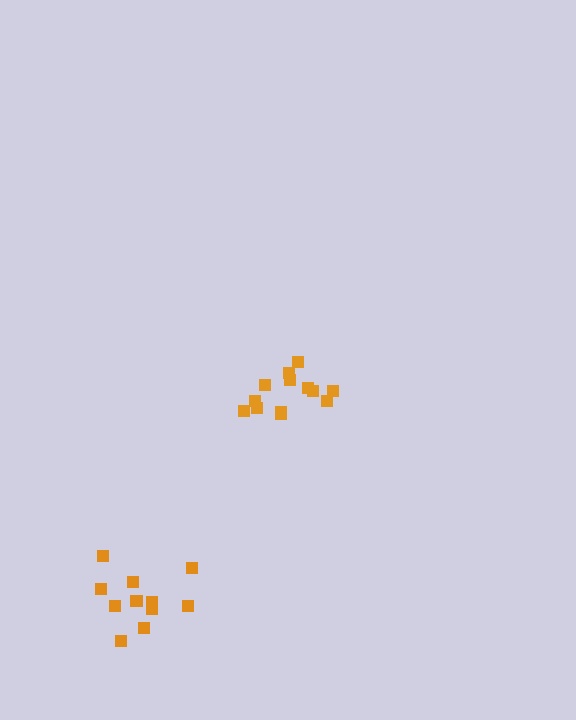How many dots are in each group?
Group 1: 13 dots, Group 2: 11 dots (24 total).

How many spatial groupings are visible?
There are 2 spatial groupings.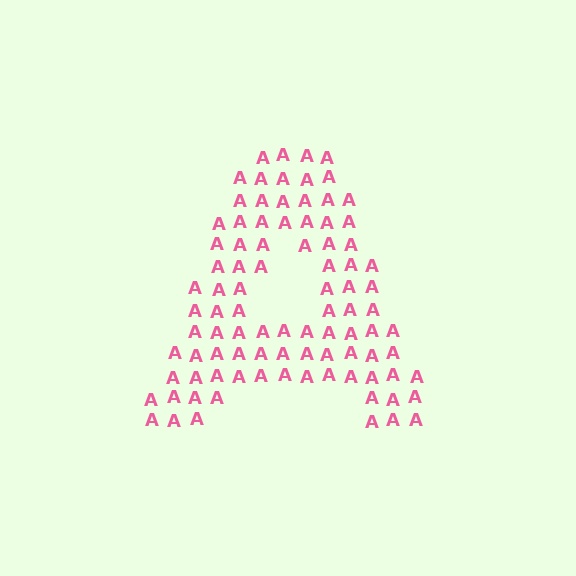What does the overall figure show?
The overall figure shows the letter A.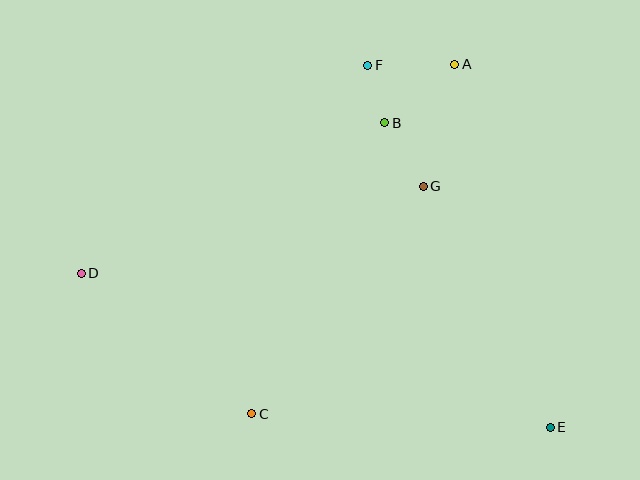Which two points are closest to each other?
Points B and F are closest to each other.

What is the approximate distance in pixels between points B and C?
The distance between B and C is approximately 320 pixels.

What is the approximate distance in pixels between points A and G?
The distance between A and G is approximately 126 pixels.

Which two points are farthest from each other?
Points D and E are farthest from each other.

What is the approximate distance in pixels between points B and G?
The distance between B and G is approximately 74 pixels.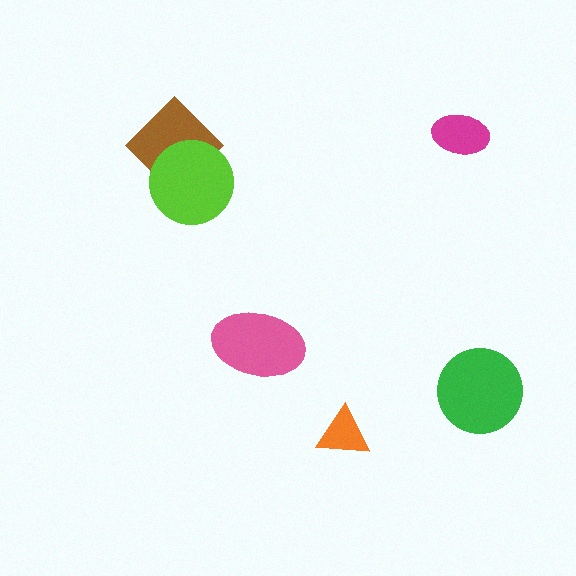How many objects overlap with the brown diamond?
1 object overlaps with the brown diamond.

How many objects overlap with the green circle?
0 objects overlap with the green circle.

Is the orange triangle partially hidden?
No, no other shape covers it.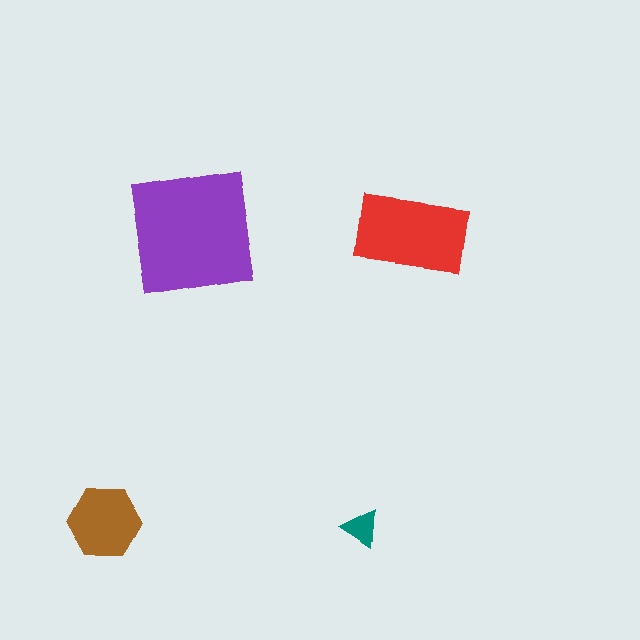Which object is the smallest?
The teal triangle.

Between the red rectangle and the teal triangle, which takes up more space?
The red rectangle.